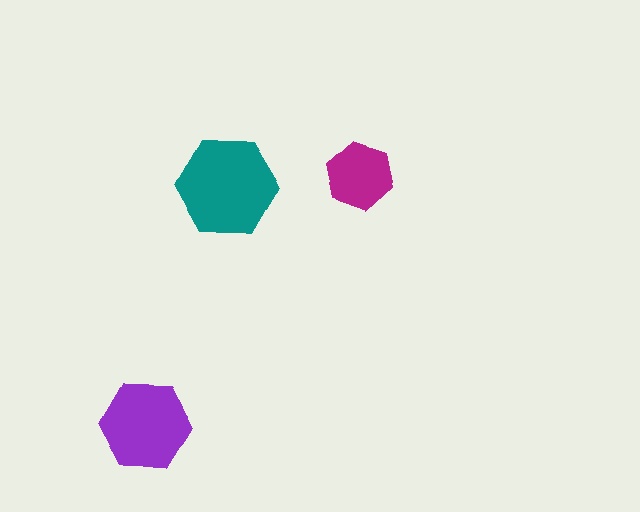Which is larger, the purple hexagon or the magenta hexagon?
The purple one.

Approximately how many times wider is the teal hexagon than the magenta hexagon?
About 1.5 times wider.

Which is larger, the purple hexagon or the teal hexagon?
The teal one.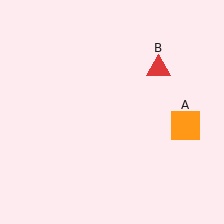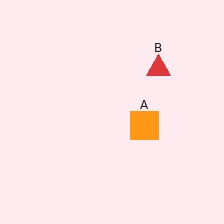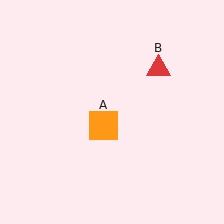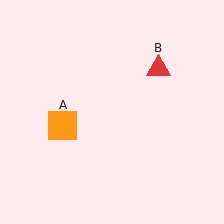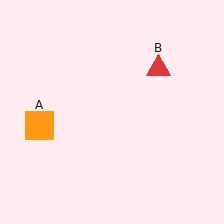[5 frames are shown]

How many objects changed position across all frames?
1 object changed position: orange square (object A).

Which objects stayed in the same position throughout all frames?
Red triangle (object B) remained stationary.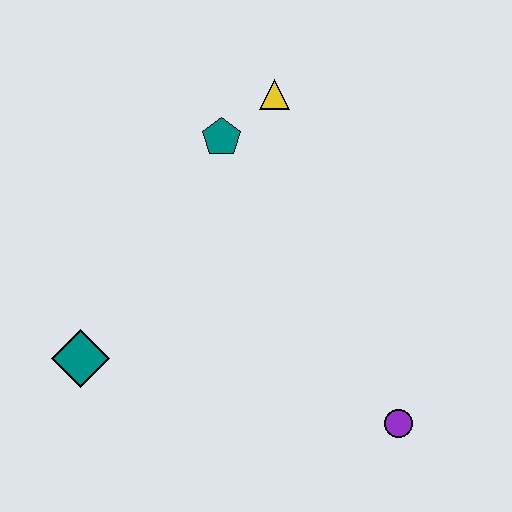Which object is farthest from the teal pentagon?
The purple circle is farthest from the teal pentagon.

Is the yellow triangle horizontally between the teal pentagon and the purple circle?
Yes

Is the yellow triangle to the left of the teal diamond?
No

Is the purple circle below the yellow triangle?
Yes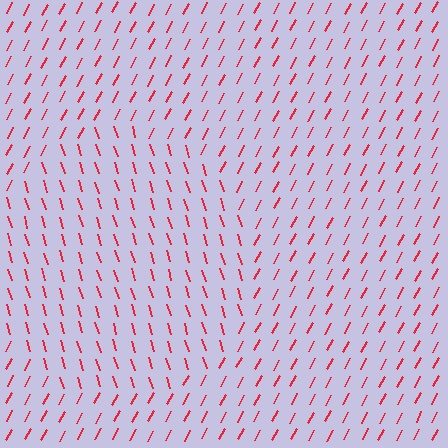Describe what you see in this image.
The image is filled with small red line segments. A circle region in the image has lines oriented differently from the surrounding lines, creating a visible texture boundary.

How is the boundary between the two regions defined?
The boundary is defined purely by a change in line orientation (approximately 45 degrees difference). All lines are the same color and thickness.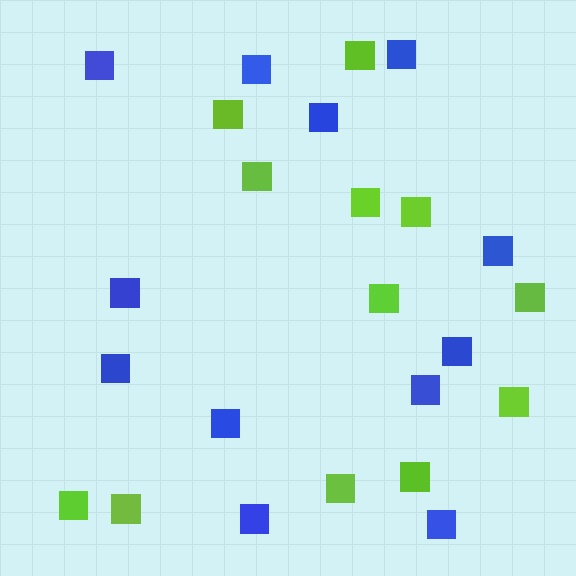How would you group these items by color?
There are 2 groups: one group of blue squares (12) and one group of lime squares (12).